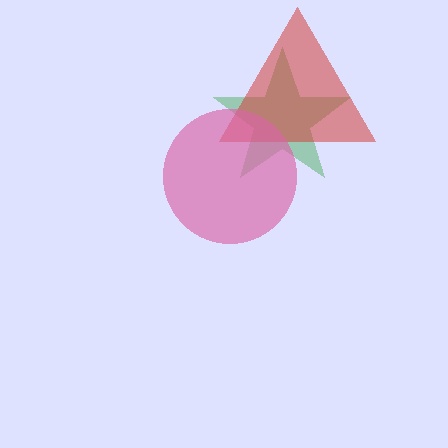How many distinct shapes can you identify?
There are 3 distinct shapes: a green star, a red triangle, a pink circle.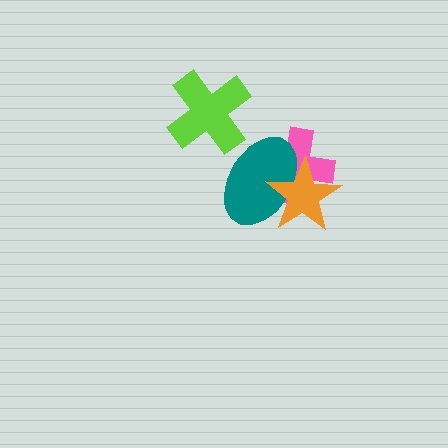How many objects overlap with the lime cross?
0 objects overlap with the lime cross.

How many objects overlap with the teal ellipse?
2 objects overlap with the teal ellipse.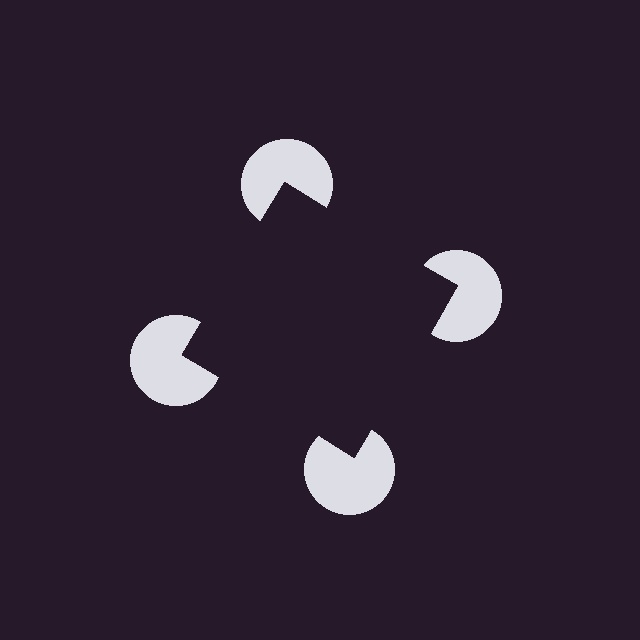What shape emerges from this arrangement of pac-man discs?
An illusory square — its edges are inferred from the aligned wedge cuts in the pac-man discs, not physically drawn.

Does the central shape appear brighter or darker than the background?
It typically appears slightly darker than the background, even though no actual brightness change is drawn.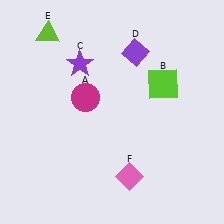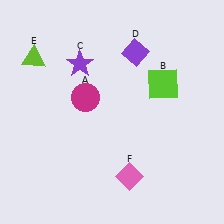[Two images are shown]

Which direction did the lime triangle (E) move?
The lime triangle (E) moved down.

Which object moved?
The lime triangle (E) moved down.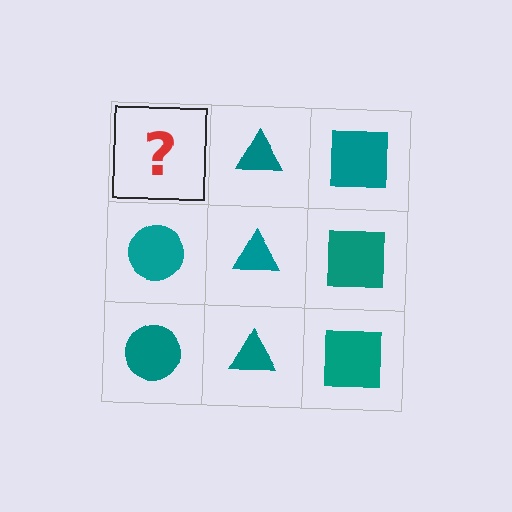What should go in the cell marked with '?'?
The missing cell should contain a teal circle.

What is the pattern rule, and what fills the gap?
The rule is that each column has a consistent shape. The gap should be filled with a teal circle.